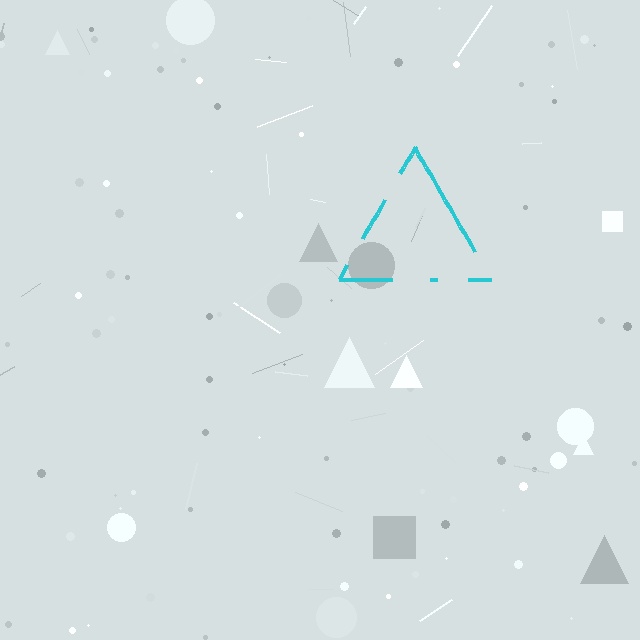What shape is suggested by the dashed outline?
The dashed outline suggests a triangle.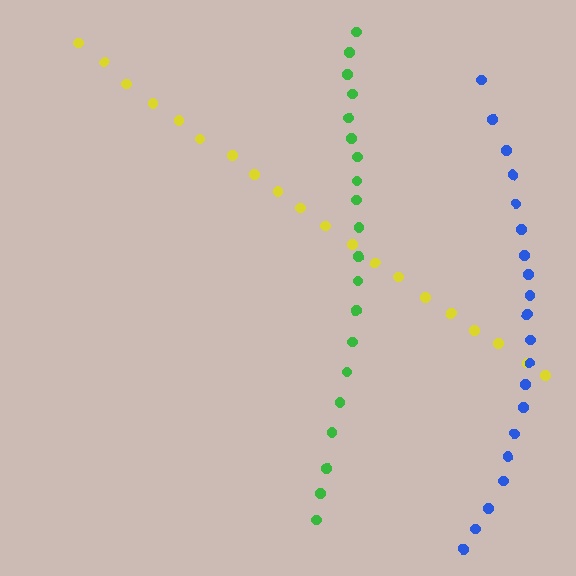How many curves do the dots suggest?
There are 3 distinct paths.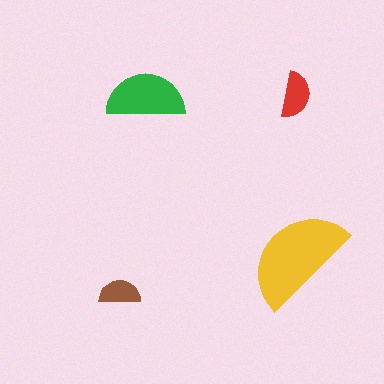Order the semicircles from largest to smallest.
the yellow one, the green one, the red one, the brown one.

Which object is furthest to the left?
The brown semicircle is leftmost.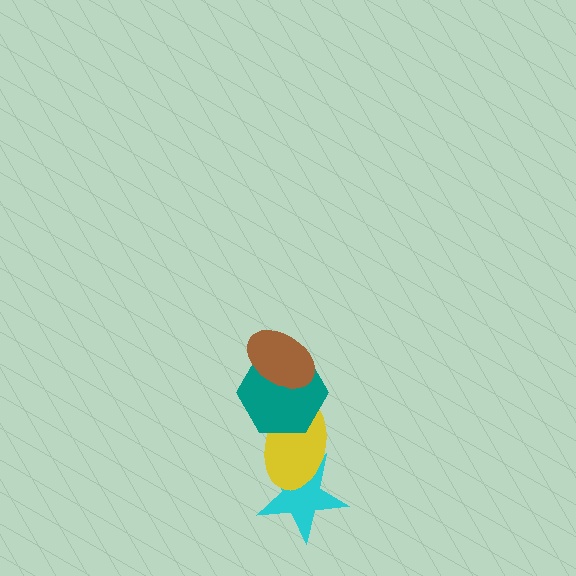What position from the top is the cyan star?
The cyan star is 4th from the top.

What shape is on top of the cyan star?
The yellow ellipse is on top of the cyan star.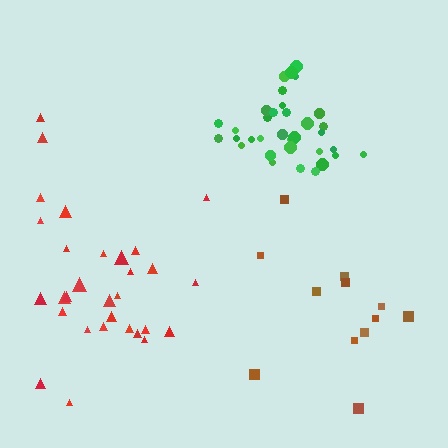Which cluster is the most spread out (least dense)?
Brown.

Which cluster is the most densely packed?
Green.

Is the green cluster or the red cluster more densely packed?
Green.